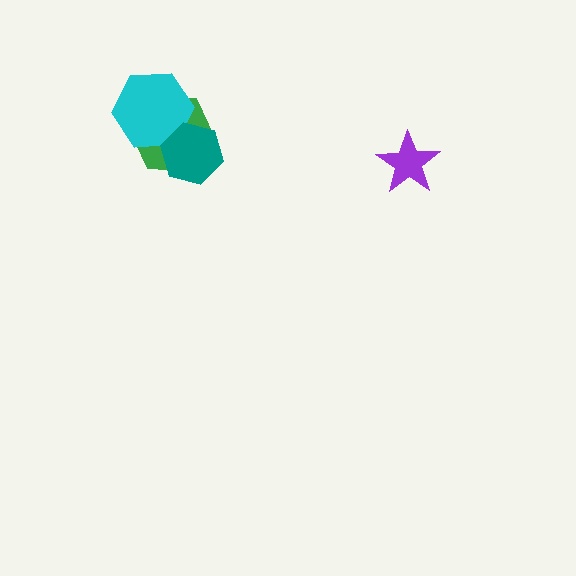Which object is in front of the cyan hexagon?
The teal hexagon is in front of the cyan hexagon.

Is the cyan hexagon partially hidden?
Yes, it is partially covered by another shape.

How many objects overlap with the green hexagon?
2 objects overlap with the green hexagon.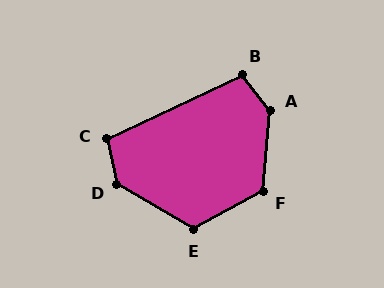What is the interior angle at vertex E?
Approximately 121 degrees (obtuse).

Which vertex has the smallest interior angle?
C, at approximately 103 degrees.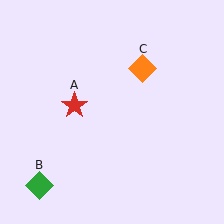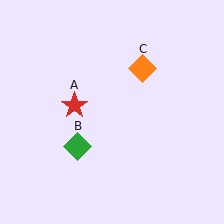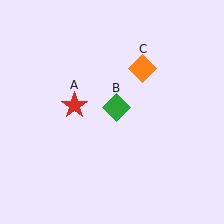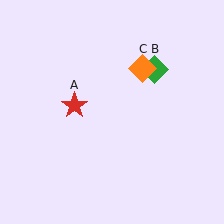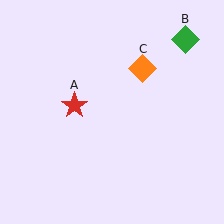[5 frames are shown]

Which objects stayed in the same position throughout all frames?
Red star (object A) and orange diamond (object C) remained stationary.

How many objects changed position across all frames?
1 object changed position: green diamond (object B).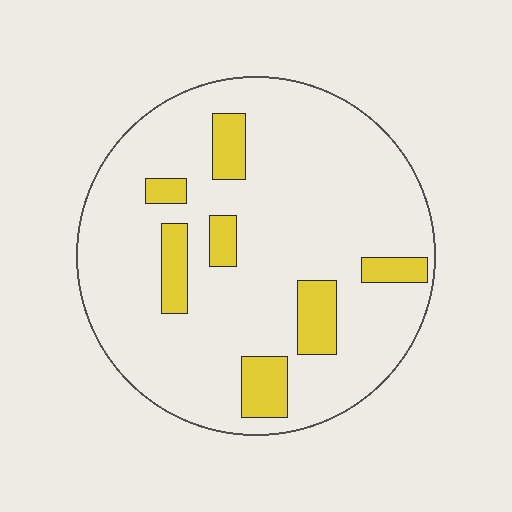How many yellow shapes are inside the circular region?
7.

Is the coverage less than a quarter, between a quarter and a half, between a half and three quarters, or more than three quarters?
Less than a quarter.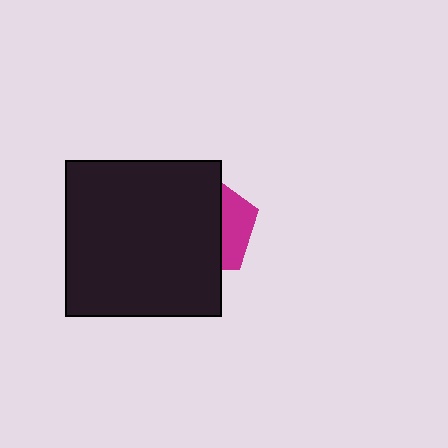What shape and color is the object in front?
The object in front is a black square.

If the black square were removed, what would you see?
You would see the complete magenta pentagon.